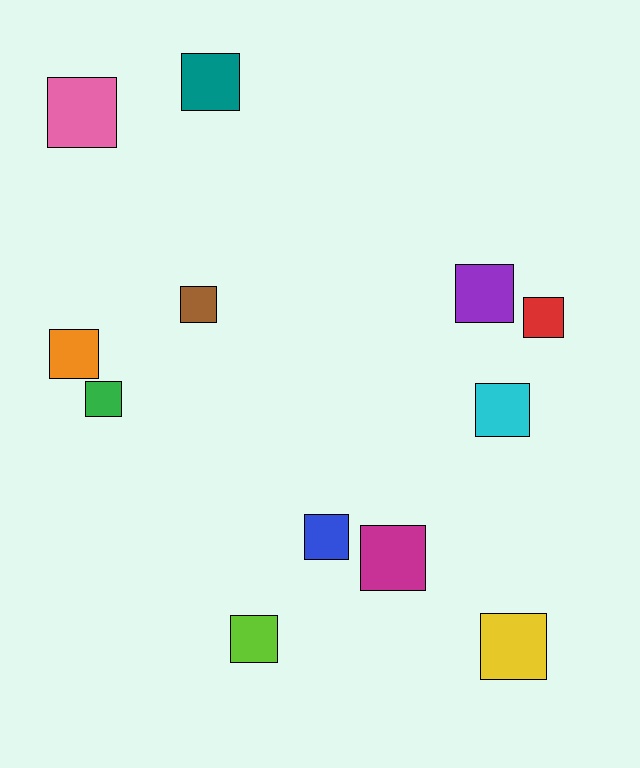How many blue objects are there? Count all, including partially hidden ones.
There is 1 blue object.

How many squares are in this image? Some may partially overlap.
There are 12 squares.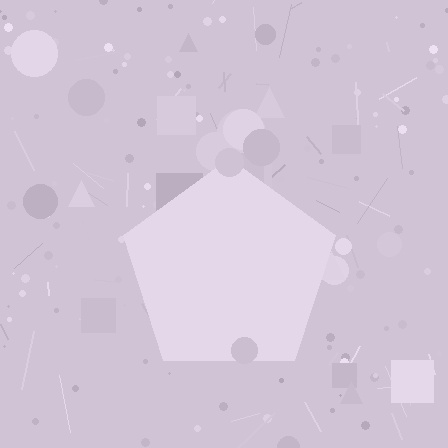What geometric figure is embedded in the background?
A pentagon is embedded in the background.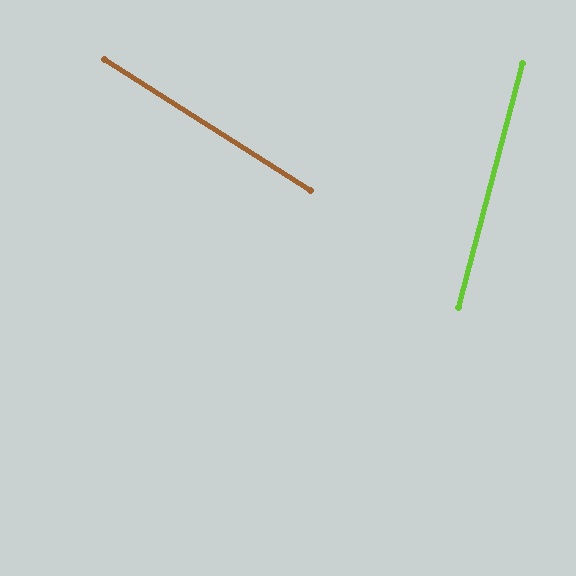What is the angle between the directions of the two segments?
Approximately 72 degrees.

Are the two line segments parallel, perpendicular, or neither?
Neither parallel nor perpendicular — they differ by about 72°.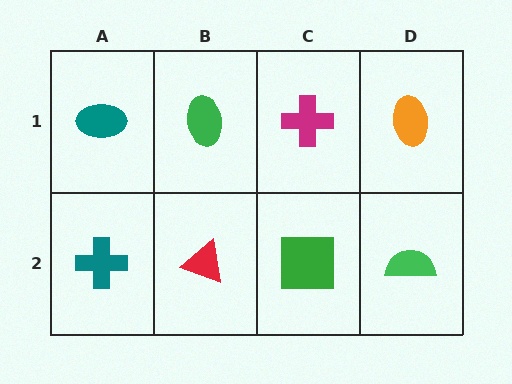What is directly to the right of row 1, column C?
An orange ellipse.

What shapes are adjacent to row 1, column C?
A green square (row 2, column C), a green ellipse (row 1, column B), an orange ellipse (row 1, column D).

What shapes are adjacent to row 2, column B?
A green ellipse (row 1, column B), a teal cross (row 2, column A), a green square (row 2, column C).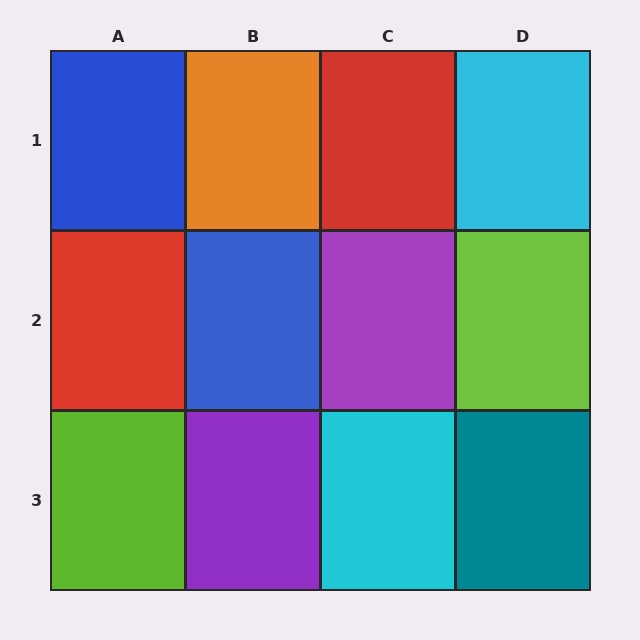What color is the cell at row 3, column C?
Cyan.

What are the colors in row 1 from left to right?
Blue, orange, red, cyan.